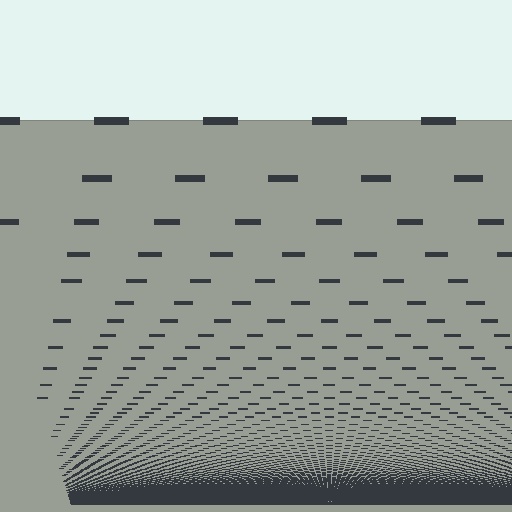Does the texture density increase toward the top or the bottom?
Density increases toward the bottom.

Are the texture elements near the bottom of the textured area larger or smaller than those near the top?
Smaller. The gradient is inverted — elements near the bottom are smaller and denser.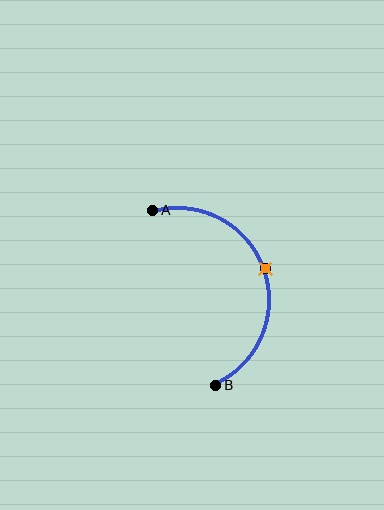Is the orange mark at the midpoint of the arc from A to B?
Yes. The orange mark lies on the arc at equal arc-length from both A and B — it is the arc midpoint.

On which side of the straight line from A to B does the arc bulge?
The arc bulges to the right of the straight line connecting A and B.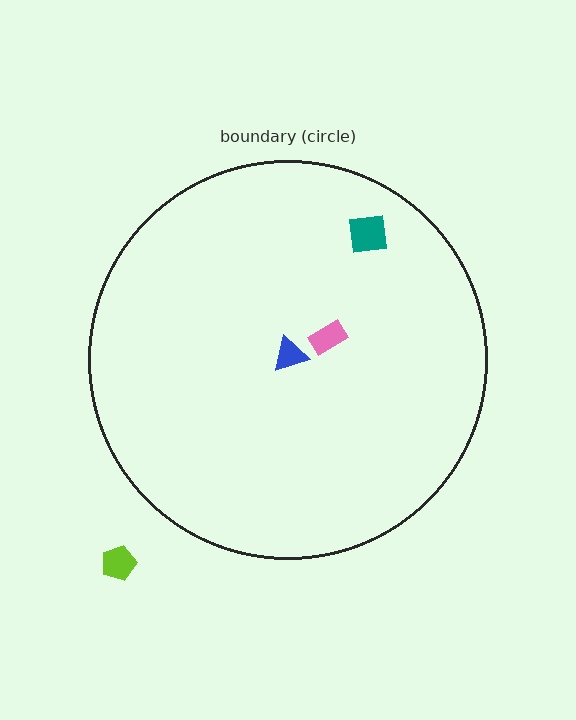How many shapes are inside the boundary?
3 inside, 1 outside.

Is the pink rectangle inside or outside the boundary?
Inside.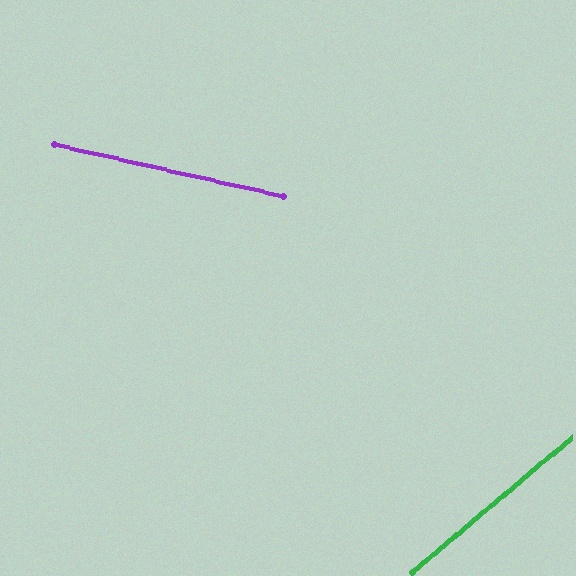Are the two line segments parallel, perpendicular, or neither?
Neither parallel nor perpendicular — they differ by about 53°.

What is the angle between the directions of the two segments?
Approximately 53 degrees.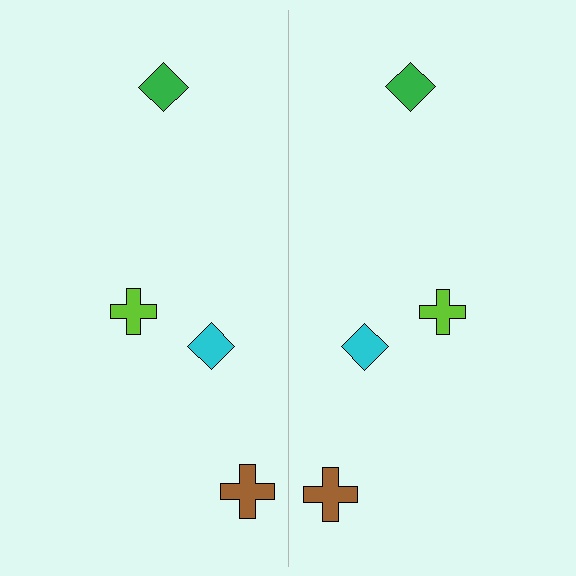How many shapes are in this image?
There are 8 shapes in this image.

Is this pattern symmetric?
Yes, this pattern has bilateral (reflection) symmetry.